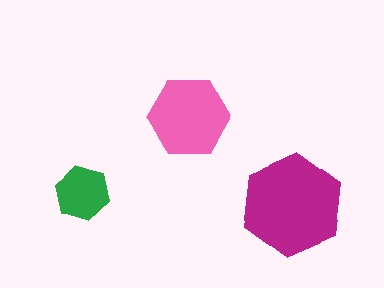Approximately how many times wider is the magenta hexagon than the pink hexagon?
About 1.5 times wider.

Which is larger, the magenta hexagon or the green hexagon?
The magenta one.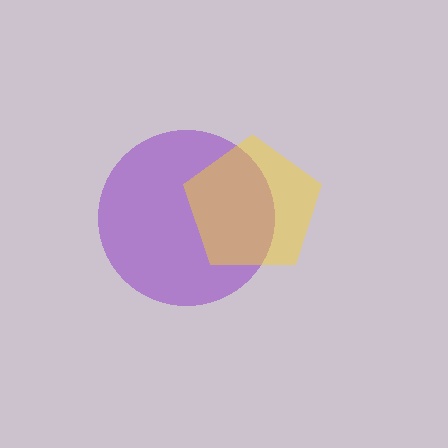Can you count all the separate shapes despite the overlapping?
Yes, there are 2 separate shapes.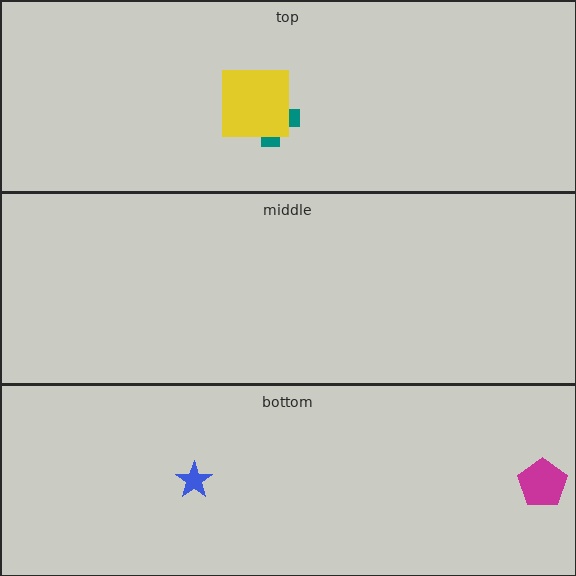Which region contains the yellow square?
The top region.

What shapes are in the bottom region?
The blue star, the magenta pentagon.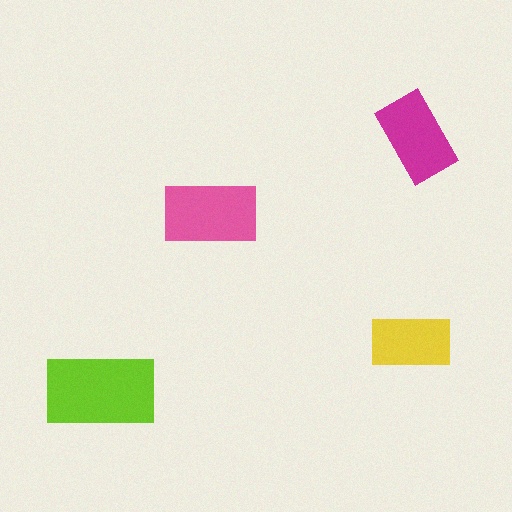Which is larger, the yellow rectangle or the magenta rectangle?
The magenta one.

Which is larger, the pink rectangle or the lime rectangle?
The lime one.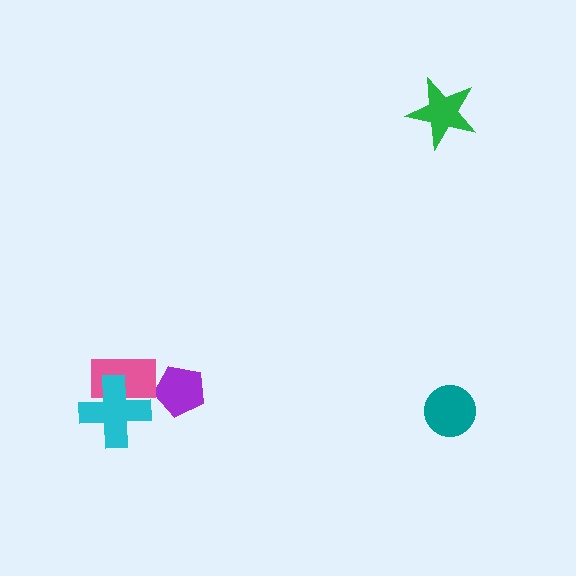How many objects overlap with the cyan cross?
1 object overlaps with the cyan cross.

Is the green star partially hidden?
No, no other shape covers it.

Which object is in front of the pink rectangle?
The cyan cross is in front of the pink rectangle.